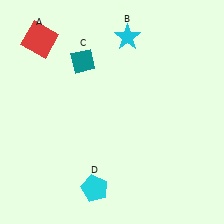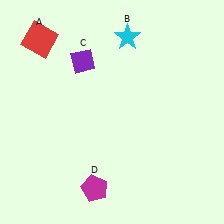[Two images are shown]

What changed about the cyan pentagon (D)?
In Image 1, D is cyan. In Image 2, it changed to magenta.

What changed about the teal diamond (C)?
In Image 1, C is teal. In Image 2, it changed to purple.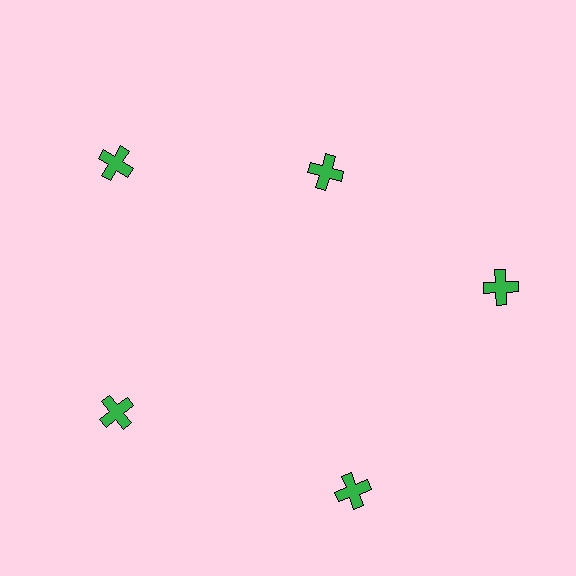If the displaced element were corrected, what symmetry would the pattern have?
It would have 5-fold rotational symmetry — the pattern would map onto itself every 72 degrees.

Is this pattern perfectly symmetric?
No. The 5 green crosses are arranged in a ring, but one element near the 1 o'clock position is pulled inward toward the center, breaking the 5-fold rotational symmetry.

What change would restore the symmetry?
The symmetry would be restored by moving it outward, back onto the ring so that all 5 crosses sit at equal angles and equal distance from the center.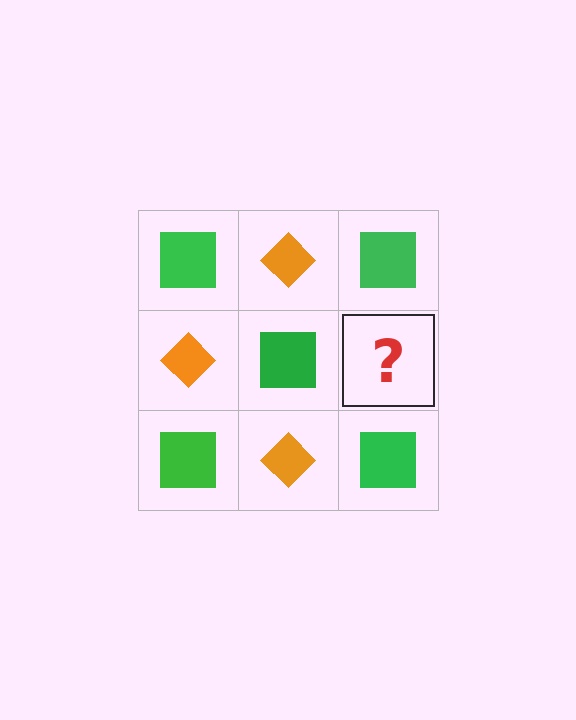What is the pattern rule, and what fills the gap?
The rule is that it alternates green square and orange diamond in a checkerboard pattern. The gap should be filled with an orange diamond.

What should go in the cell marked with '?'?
The missing cell should contain an orange diamond.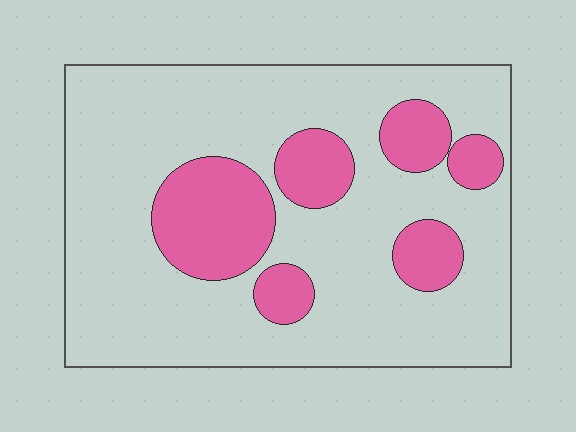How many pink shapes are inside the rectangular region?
6.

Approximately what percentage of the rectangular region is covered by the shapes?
Approximately 25%.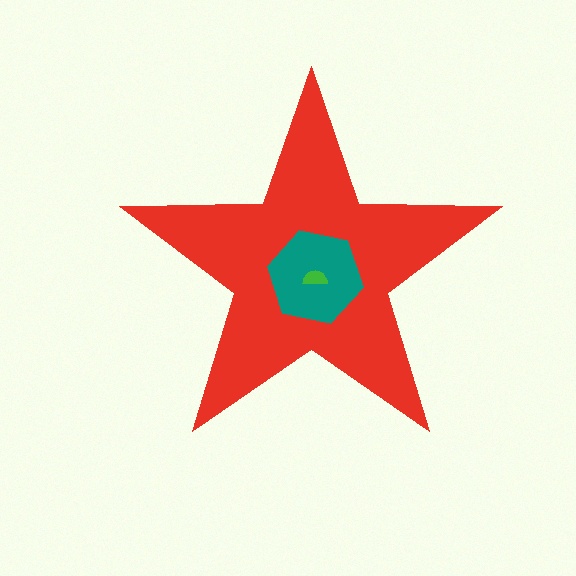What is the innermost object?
The green semicircle.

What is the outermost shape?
The red star.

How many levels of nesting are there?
3.